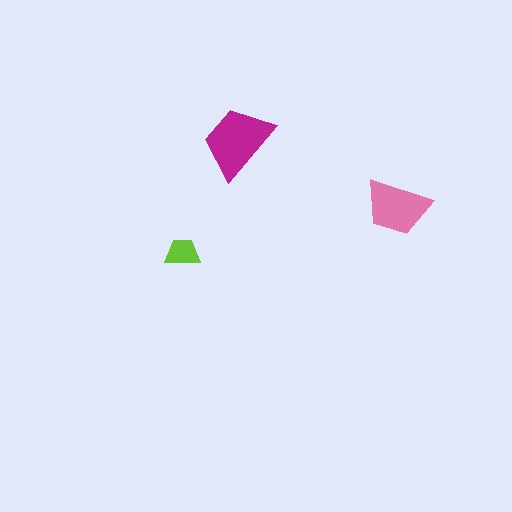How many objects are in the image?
There are 3 objects in the image.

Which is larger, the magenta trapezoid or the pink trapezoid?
The magenta one.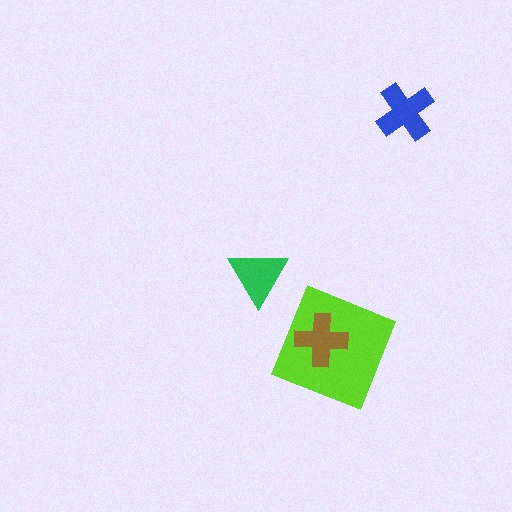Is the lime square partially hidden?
Yes, it is partially covered by another shape.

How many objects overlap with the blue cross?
0 objects overlap with the blue cross.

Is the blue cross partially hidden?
No, no other shape covers it.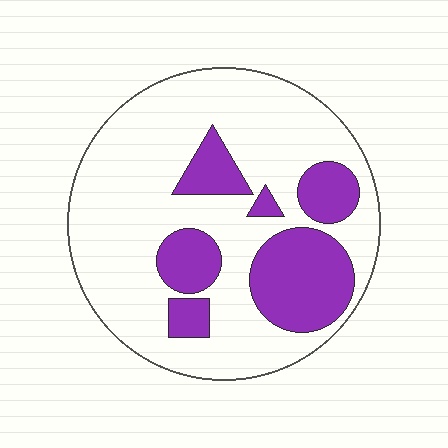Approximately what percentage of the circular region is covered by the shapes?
Approximately 25%.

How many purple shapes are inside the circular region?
6.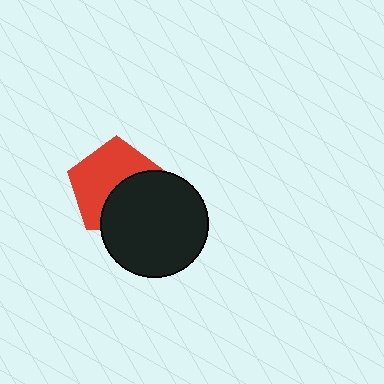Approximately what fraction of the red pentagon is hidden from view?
Roughly 43% of the red pentagon is hidden behind the black circle.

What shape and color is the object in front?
The object in front is a black circle.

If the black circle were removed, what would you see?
You would see the complete red pentagon.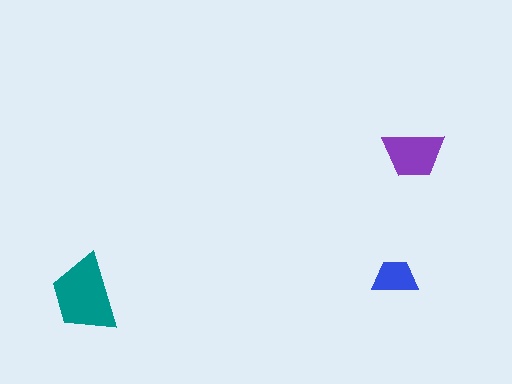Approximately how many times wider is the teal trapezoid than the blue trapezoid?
About 1.5 times wider.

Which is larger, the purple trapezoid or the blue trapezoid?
The purple one.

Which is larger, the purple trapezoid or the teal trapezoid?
The teal one.